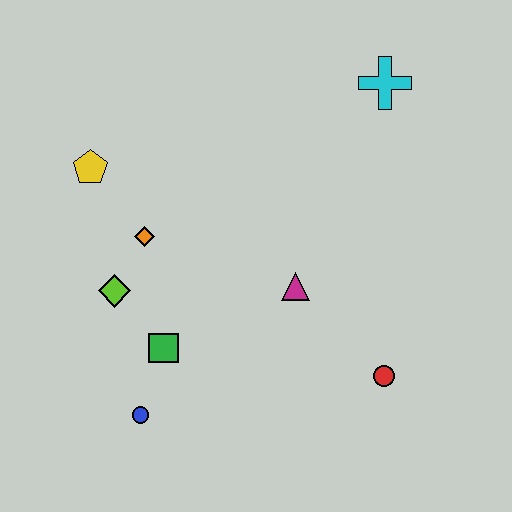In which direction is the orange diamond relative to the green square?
The orange diamond is above the green square.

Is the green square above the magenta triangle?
No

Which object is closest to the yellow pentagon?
The orange diamond is closest to the yellow pentagon.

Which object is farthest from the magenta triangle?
The yellow pentagon is farthest from the magenta triangle.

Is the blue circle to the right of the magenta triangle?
No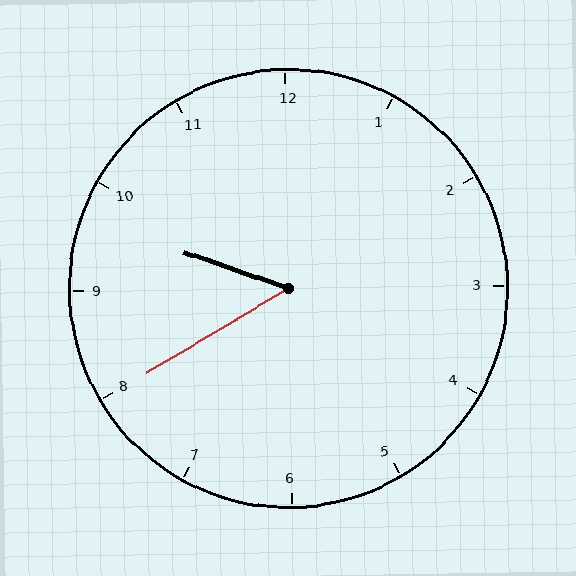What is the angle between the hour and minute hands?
Approximately 50 degrees.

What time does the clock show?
9:40.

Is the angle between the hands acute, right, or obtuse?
It is acute.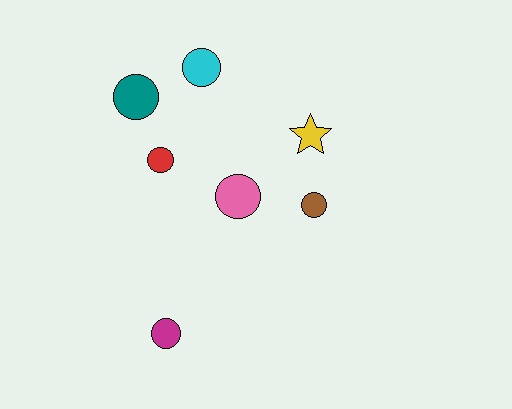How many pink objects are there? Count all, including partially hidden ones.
There is 1 pink object.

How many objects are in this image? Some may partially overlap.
There are 7 objects.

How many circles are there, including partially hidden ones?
There are 6 circles.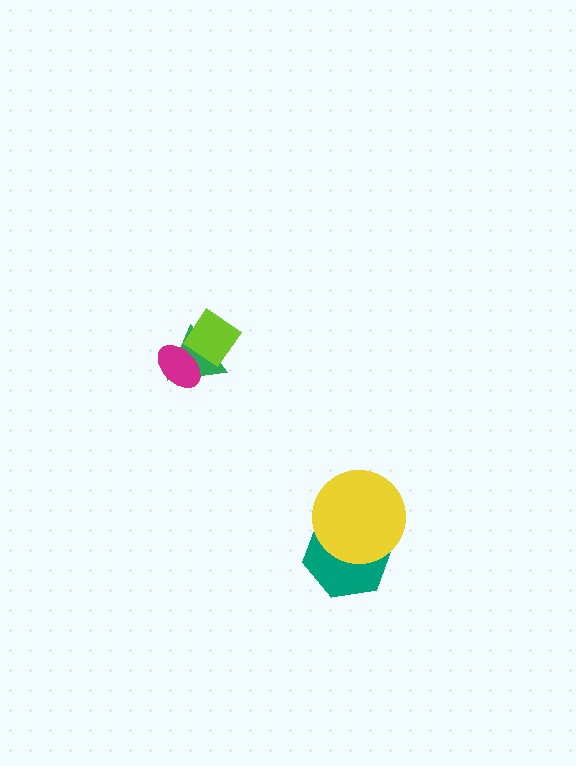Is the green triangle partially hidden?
Yes, it is partially covered by another shape.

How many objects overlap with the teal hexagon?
1 object overlaps with the teal hexagon.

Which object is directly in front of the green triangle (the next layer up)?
The lime diamond is directly in front of the green triangle.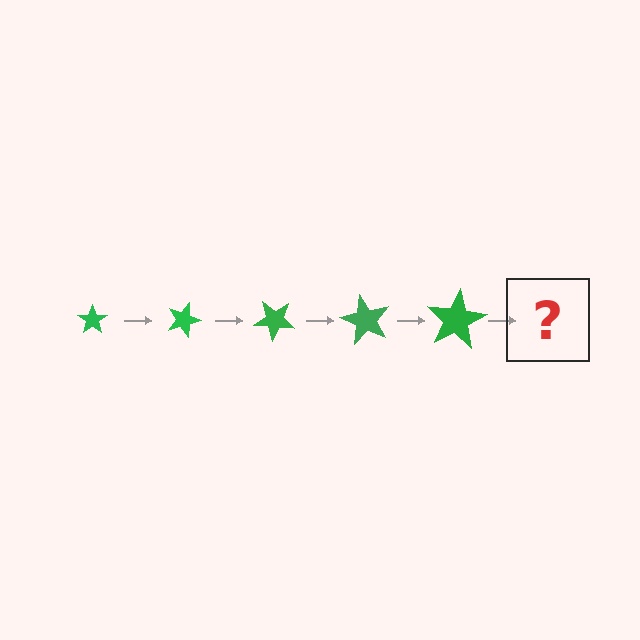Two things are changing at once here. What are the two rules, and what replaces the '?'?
The two rules are that the star grows larger each step and it rotates 20 degrees each step. The '?' should be a star, larger than the previous one and rotated 100 degrees from the start.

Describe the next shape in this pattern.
It should be a star, larger than the previous one and rotated 100 degrees from the start.